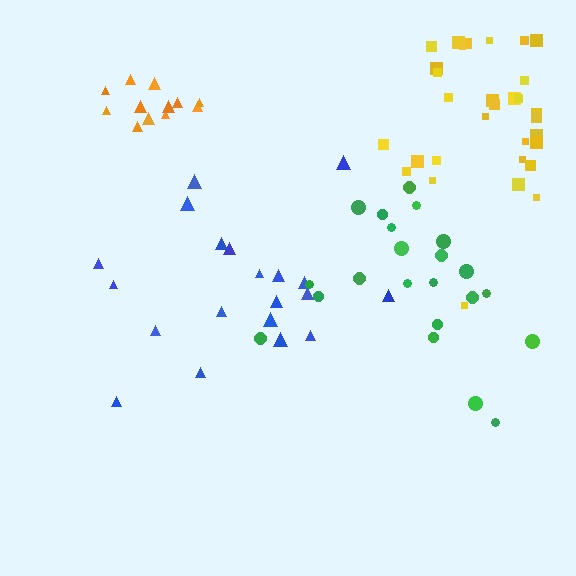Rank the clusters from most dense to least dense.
orange, yellow, green, blue.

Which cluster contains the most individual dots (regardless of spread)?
Yellow (32).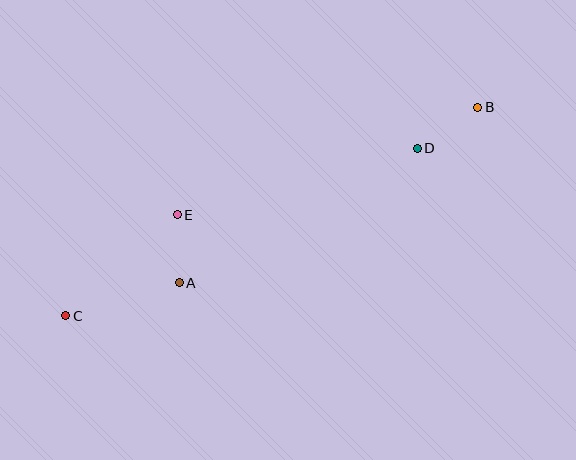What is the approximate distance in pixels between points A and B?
The distance between A and B is approximately 346 pixels.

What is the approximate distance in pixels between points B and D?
The distance between B and D is approximately 73 pixels.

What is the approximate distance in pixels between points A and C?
The distance between A and C is approximately 118 pixels.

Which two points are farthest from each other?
Points B and C are farthest from each other.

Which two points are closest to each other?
Points A and E are closest to each other.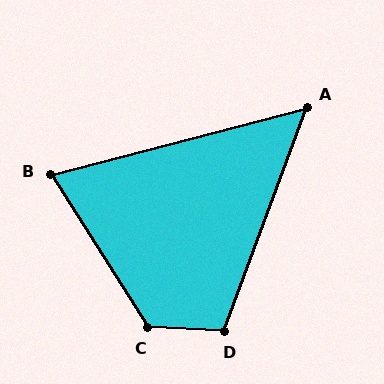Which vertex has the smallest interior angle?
A, at approximately 55 degrees.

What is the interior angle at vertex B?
Approximately 72 degrees (acute).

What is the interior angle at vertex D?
Approximately 108 degrees (obtuse).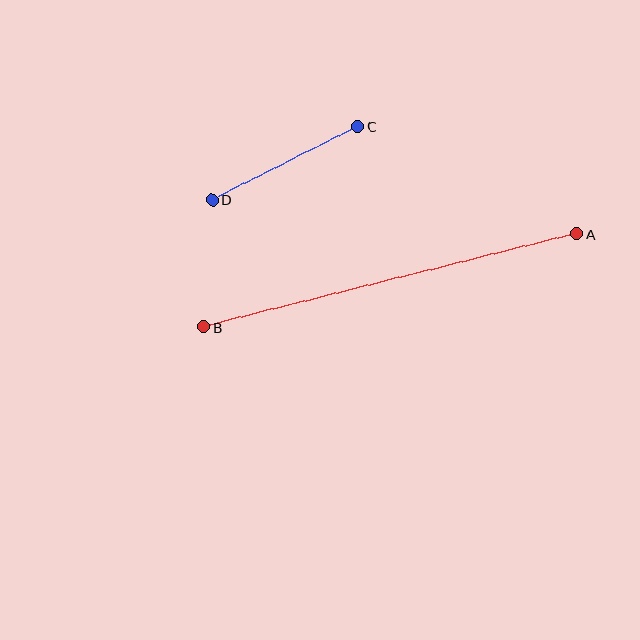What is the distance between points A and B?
The distance is approximately 385 pixels.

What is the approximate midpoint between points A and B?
The midpoint is at approximately (390, 280) pixels.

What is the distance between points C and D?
The distance is approximately 163 pixels.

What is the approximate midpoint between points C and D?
The midpoint is at approximately (285, 163) pixels.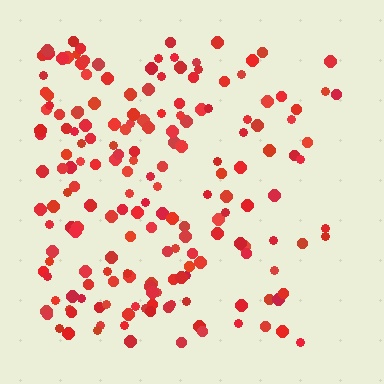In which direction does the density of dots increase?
From right to left, with the left side densest.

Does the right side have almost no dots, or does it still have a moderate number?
Still a moderate number, just noticeably fewer than the left.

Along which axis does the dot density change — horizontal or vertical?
Horizontal.